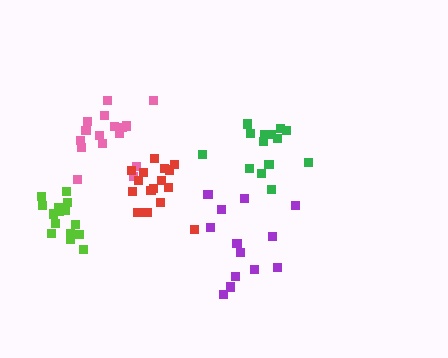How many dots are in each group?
Group 1: 16 dots, Group 2: 13 dots, Group 3: 16 dots, Group 4: 14 dots, Group 5: 16 dots (75 total).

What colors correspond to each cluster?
The clusters are colored: lime, purple, pink, green, red.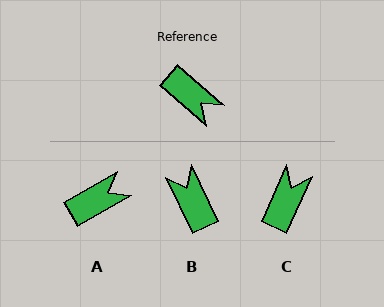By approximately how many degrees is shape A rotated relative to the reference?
Approximately 71 degrees counter-clockwise.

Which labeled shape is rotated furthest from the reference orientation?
B, about 157 degrees away.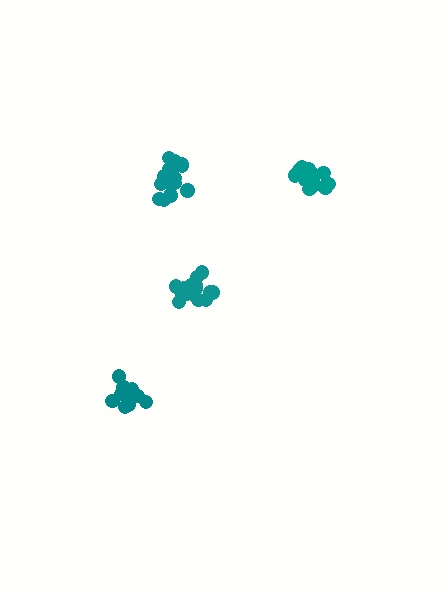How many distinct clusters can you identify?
There are 4 distinct clusters.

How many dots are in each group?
Group 1: 15 dots, Group 2: 17 dots, Group 3: 20 dots, Group 4: 15 dots (67 total).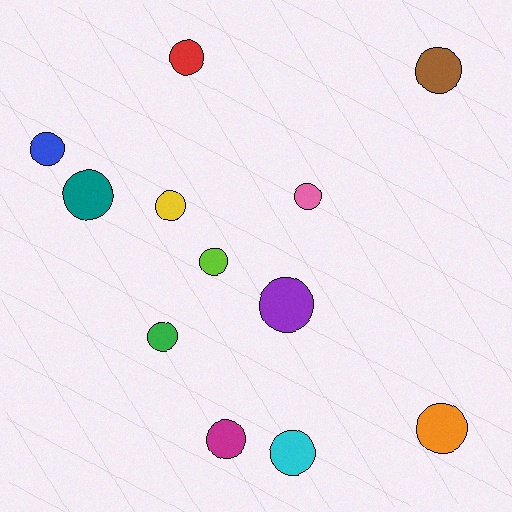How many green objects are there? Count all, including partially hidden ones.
There is 1 green object.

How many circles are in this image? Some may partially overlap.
There are 12 circles.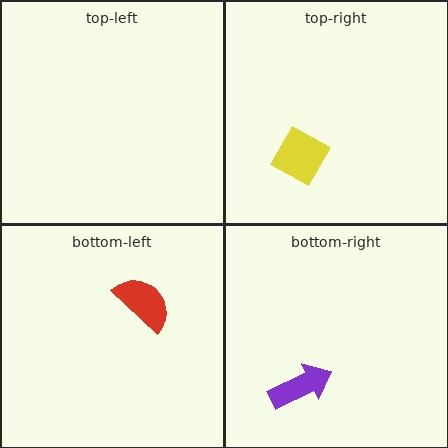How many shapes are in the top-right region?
1.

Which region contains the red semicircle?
The bottom-left region.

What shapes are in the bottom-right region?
The purple arrow.